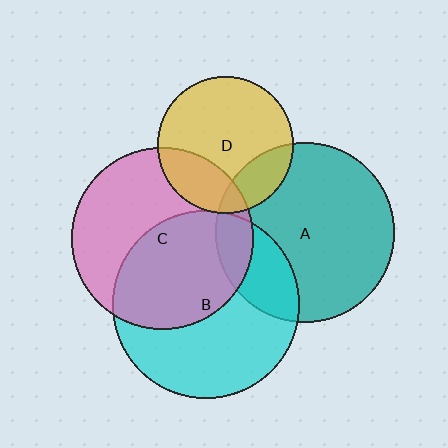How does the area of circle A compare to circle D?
Approximately 1.7 times.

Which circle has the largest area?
Circle B (cyan).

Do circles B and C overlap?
Yes.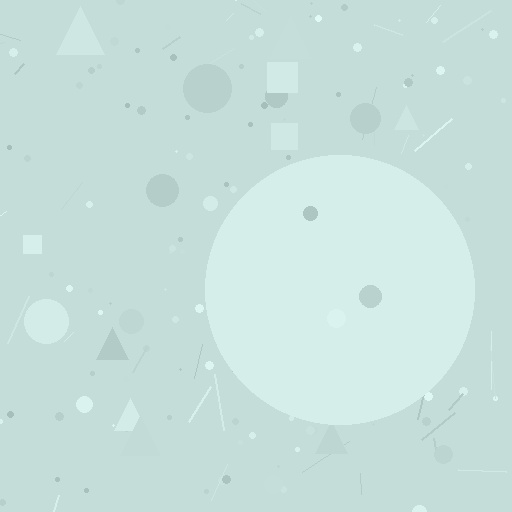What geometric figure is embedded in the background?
A circle is embedded in the background.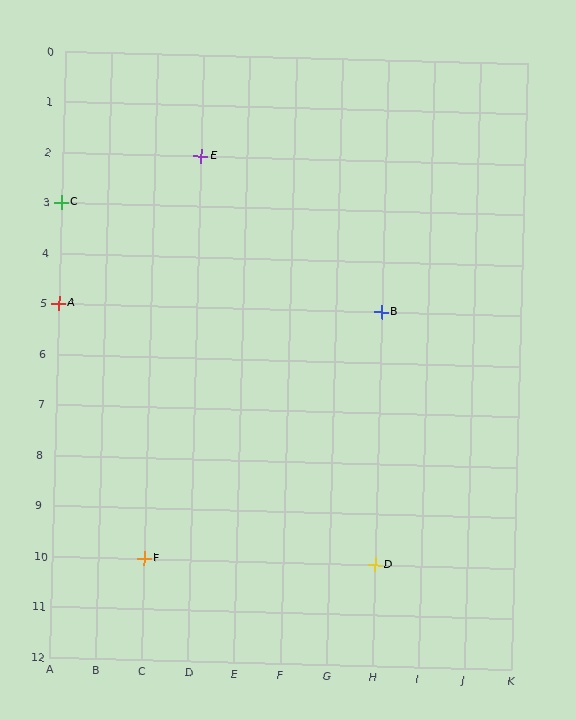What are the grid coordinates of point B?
Point B is at grid coordinates (H, 5).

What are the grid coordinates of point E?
Point E is at grid coordinates (D, 2).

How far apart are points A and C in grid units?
Points A and C are 2 rows apart.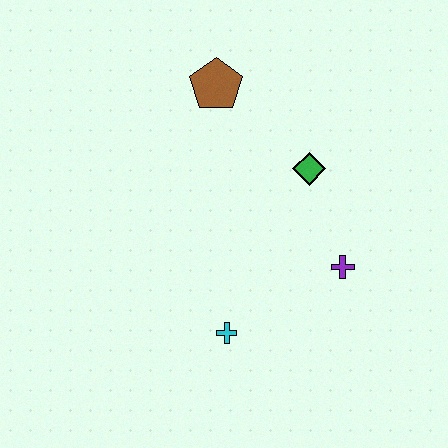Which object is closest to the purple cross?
The green diamond is closest to the purple cross.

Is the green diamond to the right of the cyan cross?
Yes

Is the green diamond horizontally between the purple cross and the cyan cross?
Yes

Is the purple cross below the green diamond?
Yes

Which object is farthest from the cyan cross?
The brown pentagon is farthest from the cyan cross.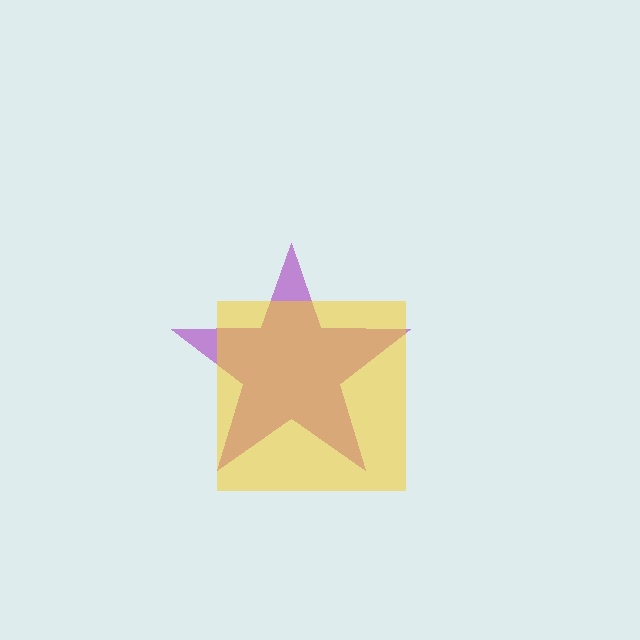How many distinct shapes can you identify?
There are 2 distinct shapes: a purple star, a yellow square.